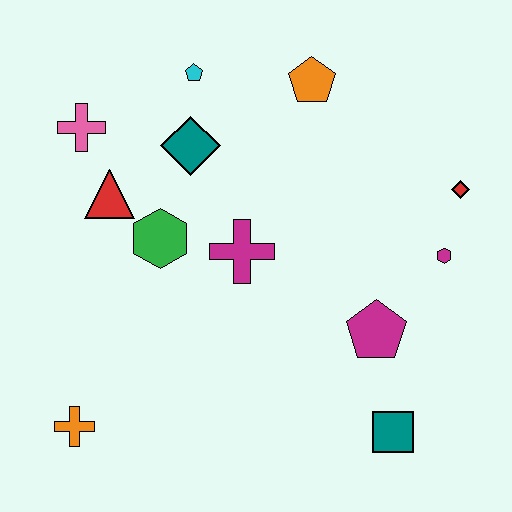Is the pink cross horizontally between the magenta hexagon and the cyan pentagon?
No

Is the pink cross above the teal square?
Yes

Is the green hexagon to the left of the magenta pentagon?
Yes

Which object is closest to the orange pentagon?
The cyan pentagon is closest to the orange pentagon.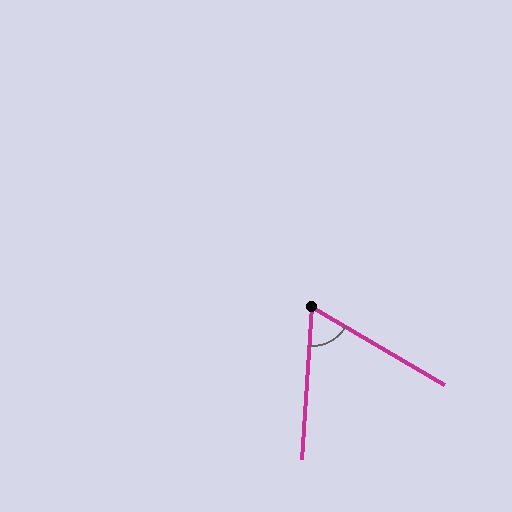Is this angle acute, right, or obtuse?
It is acute.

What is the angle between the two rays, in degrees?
Approximately 64 degrees.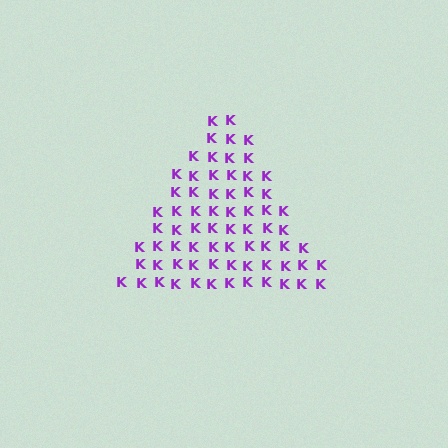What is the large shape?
The large shape is a triangle.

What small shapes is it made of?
It is made of small letter K's.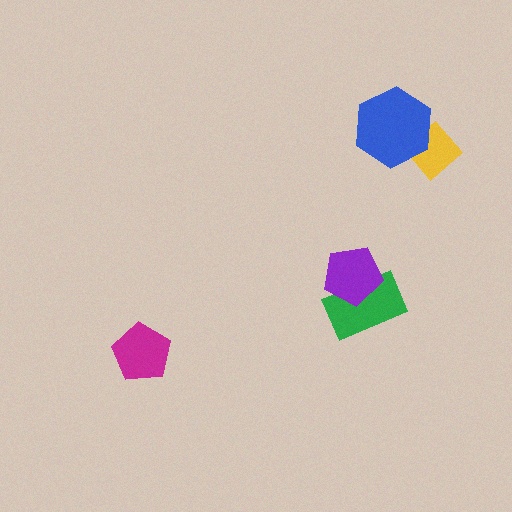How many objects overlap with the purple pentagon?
1 object overlaps with the purple pentagon.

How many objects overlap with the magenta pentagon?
0 objects overlap with the magenta pentagon.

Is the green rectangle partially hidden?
Yes, it is partially covered by another shape.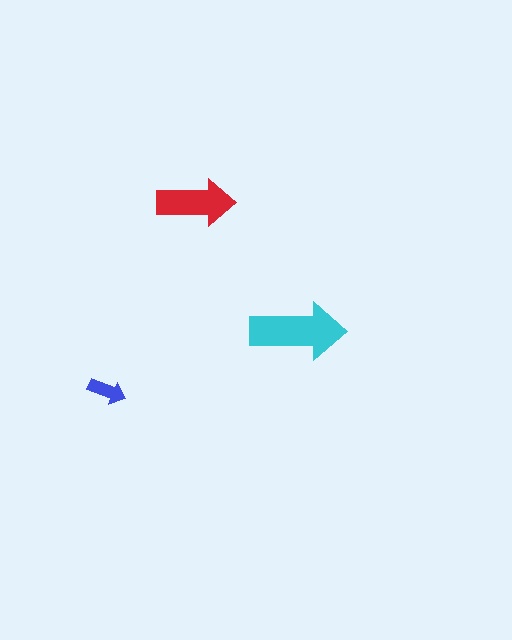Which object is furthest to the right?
The cyan arrow is rightmost.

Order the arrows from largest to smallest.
the cyan one, the red one, the blue one.